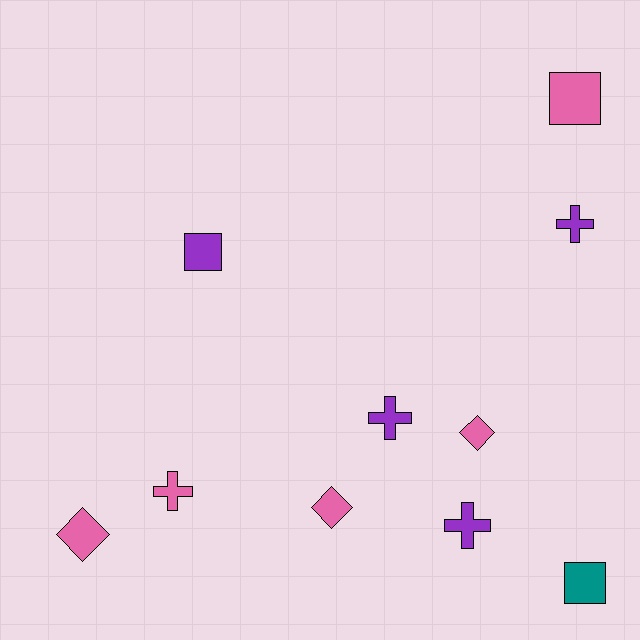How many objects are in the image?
There are 10 objects.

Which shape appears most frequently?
Cross, with 4 objects.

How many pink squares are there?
There is 1 pink square.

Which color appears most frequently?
Pink, with 5 objects.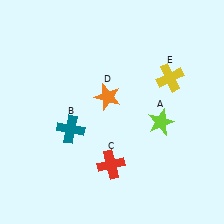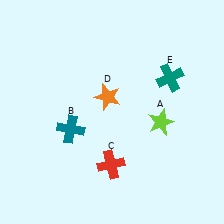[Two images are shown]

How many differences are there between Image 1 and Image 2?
There is 1 difference between the two images.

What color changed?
The cross (E) changed from yellow in Image 1 to teal in Image 2.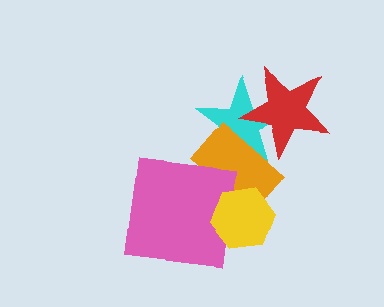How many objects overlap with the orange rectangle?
4 objects overlap with the orange rectangle.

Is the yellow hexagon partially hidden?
No, no other shape covers it.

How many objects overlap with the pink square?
2 objects overlap with the pink square.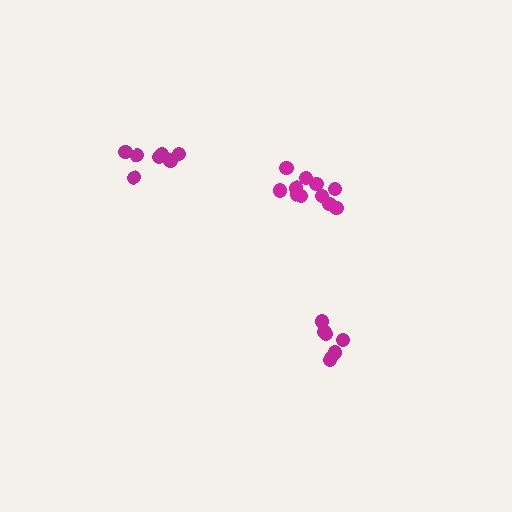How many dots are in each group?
Group 1: 7 dots, Group 2: 11 dots, Group 3: 7 dots (25 total).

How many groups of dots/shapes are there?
There are 3 groups.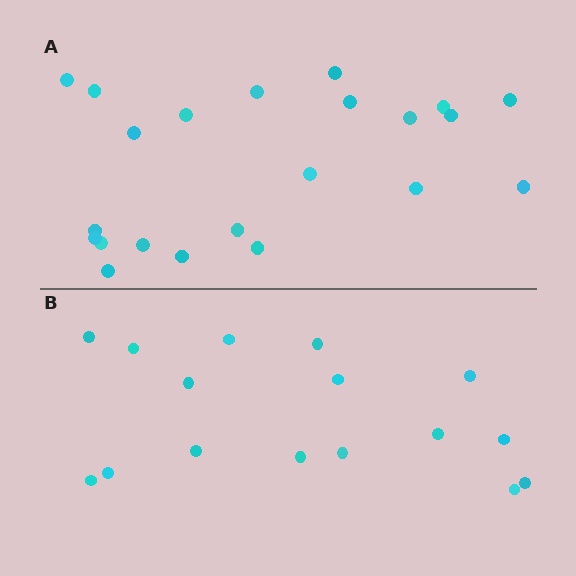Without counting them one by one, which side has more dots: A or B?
Region A (the top region) has more dots.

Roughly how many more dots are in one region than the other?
Region A has about 6 more dots than region B.